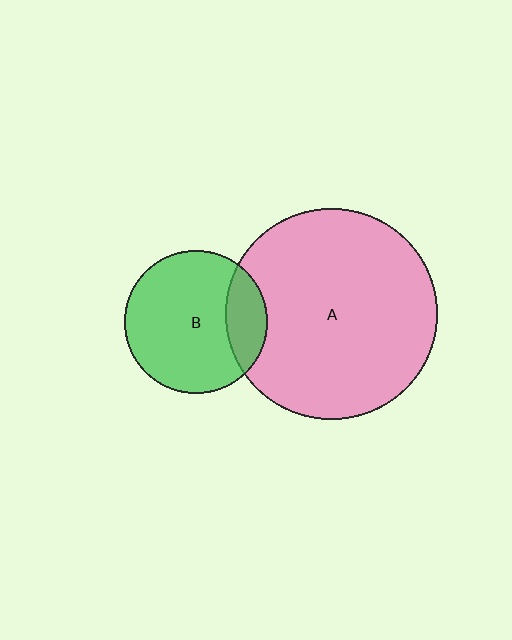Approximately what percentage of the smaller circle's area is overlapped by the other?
Approximately 20%.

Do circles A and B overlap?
Yes.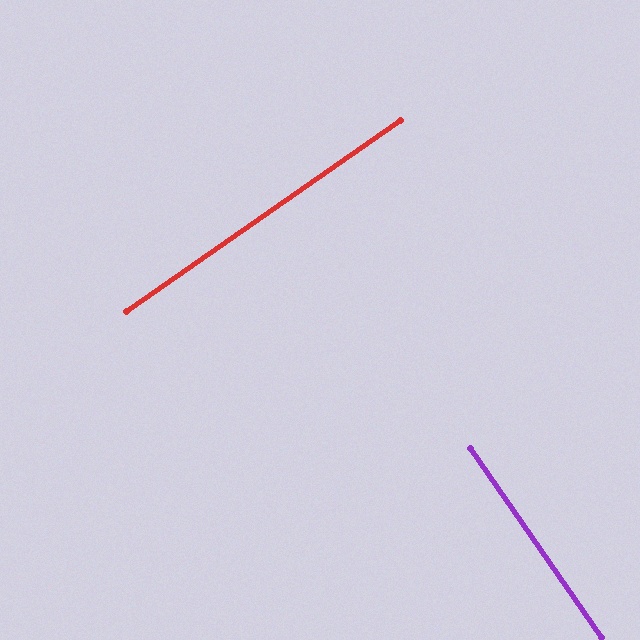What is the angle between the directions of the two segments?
Approximately 90 degrees.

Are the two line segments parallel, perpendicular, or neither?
Perpendicular — they meet at approximately 90°.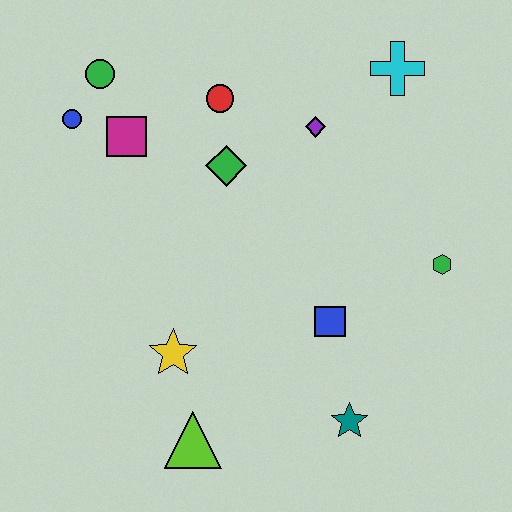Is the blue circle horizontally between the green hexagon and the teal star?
No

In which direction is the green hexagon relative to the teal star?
The green hexagon is above the teal star.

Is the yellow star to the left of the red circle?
Yes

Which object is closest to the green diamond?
The red circle is closest to the green diamond.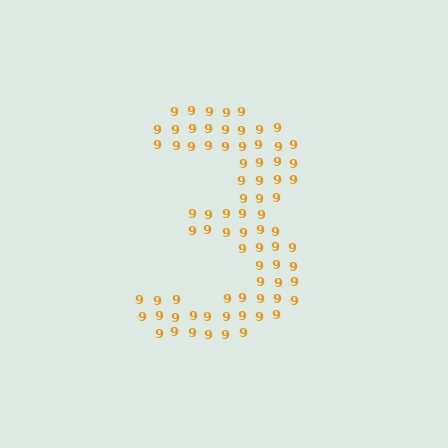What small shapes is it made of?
It is made of small digit 9's.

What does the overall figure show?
The overall figure shows the digit 3.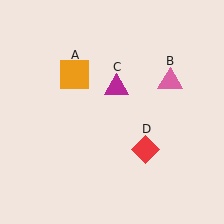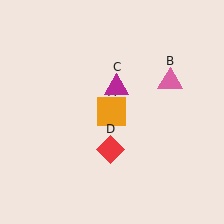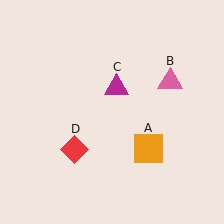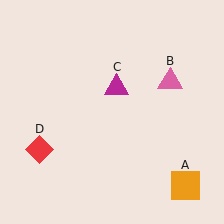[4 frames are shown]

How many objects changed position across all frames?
2 objects changed position: orange square (object A), red diamond (object D).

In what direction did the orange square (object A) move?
The orange square (object A) moved down and to the right.